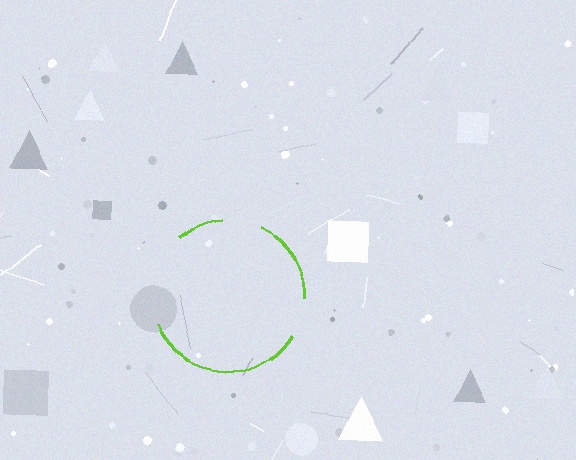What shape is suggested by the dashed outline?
The dashed outline suggests a circle.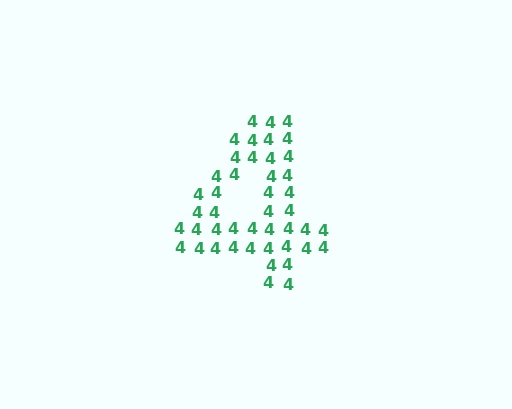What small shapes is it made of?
It is made of small digit 4's.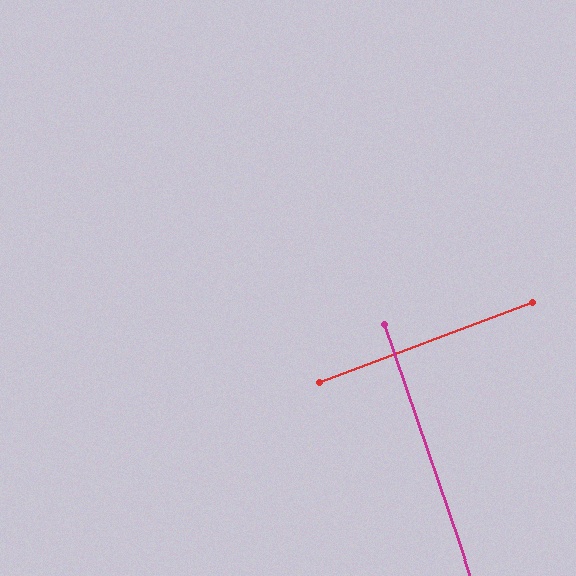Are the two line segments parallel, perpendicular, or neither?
Perpendicular — they meet at approximately 88°.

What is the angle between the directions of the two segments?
Approximately 88 degrees.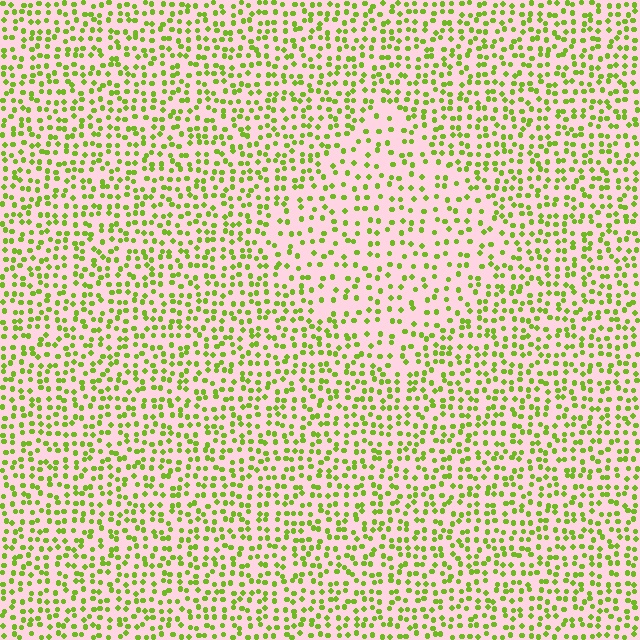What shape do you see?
I see a diamond.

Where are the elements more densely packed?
The elements are more densely packed outside the diamond boundary.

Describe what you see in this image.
The image contains small lime elements arranged at two different densities. A diamond-shaped region is visible where the elements are less densely packed than the surrounding area.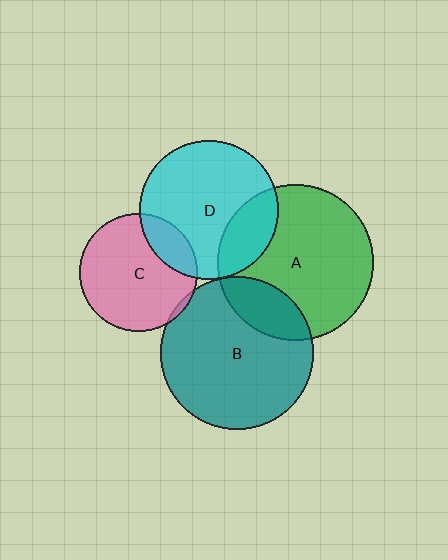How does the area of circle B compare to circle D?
Approximately 1.2 times.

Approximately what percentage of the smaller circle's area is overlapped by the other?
Approximately 20%.